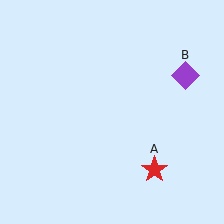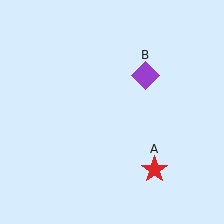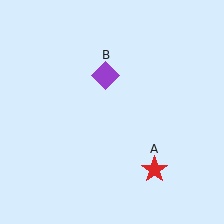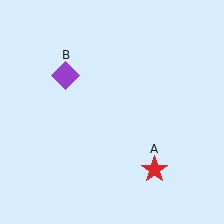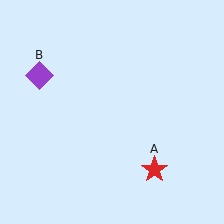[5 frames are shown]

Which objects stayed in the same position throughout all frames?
Red star (object A) remained stationary.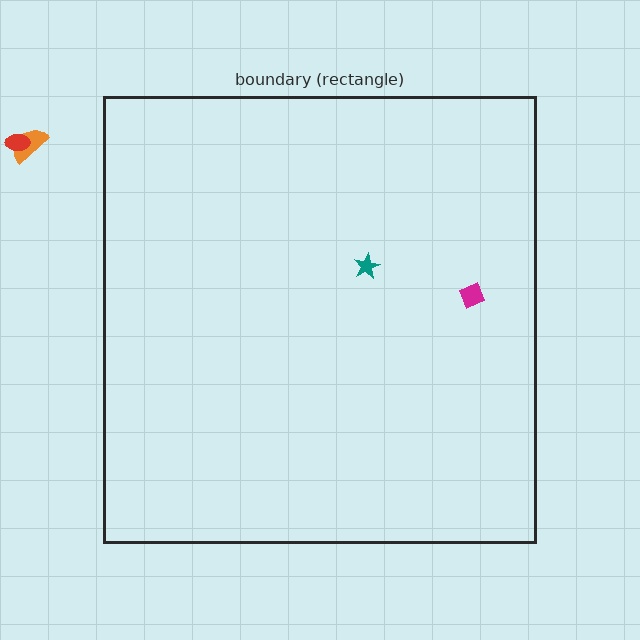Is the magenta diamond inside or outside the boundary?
Inside.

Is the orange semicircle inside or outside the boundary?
Outside.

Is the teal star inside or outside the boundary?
Inside.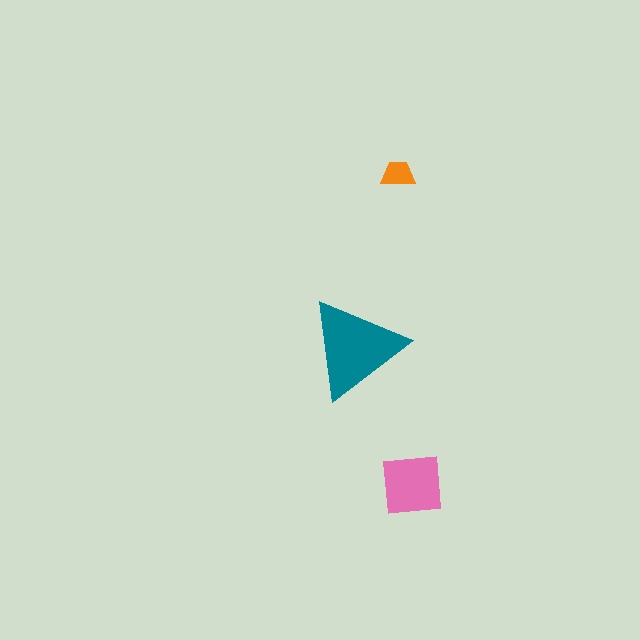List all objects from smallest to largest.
The orange trapezoid, the pink square, the teal triangle.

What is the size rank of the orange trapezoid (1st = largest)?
3rd.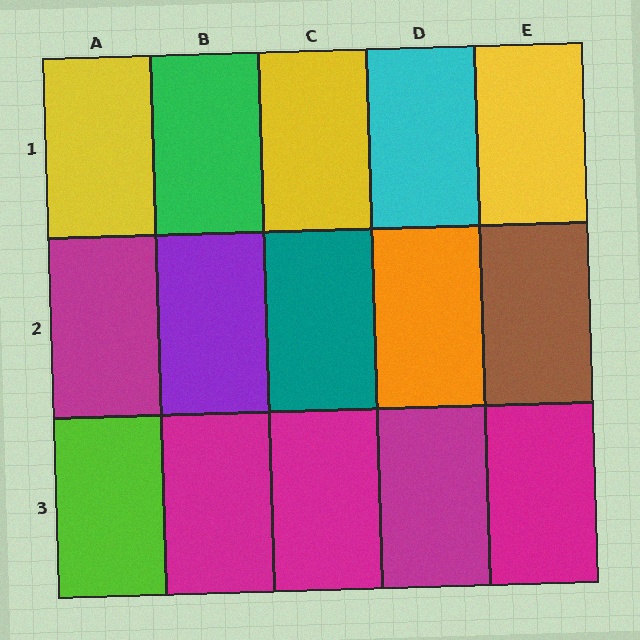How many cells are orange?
1 cell is orange.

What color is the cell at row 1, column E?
Yellow.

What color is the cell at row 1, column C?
Yellow.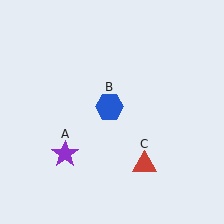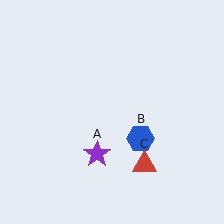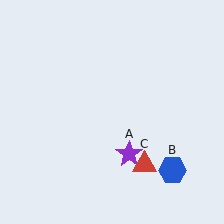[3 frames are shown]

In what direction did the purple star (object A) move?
The purple star (object A) moved right.